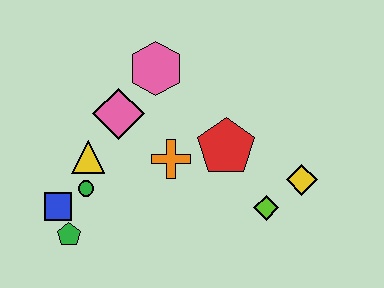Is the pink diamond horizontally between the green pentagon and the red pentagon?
Yes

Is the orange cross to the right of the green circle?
Yes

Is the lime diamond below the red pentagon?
Yes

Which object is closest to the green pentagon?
The blue square is closest to the green pentagon.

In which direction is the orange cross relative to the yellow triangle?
The orange cross is to the right of the yellow triangle.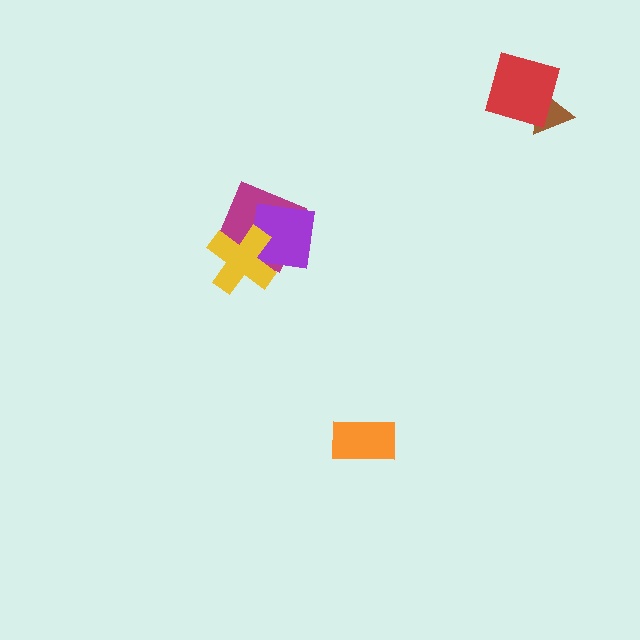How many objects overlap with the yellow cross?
2 objects overlap with the yellow cross.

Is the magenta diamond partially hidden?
Yes, it is partially covered by another shape.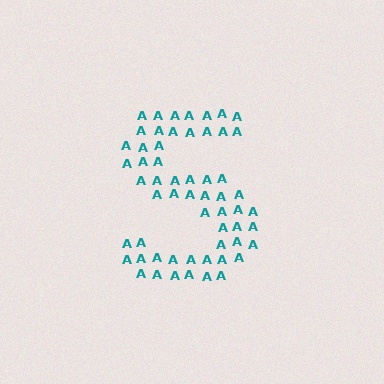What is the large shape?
The large shape is the letter S.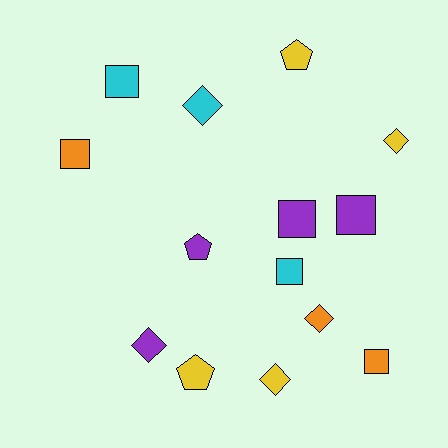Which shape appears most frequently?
Square, with 6 objects.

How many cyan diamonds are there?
There is 1 cyan diamond.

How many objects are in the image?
There are 14 objects.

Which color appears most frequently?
Purple, with 4 objects.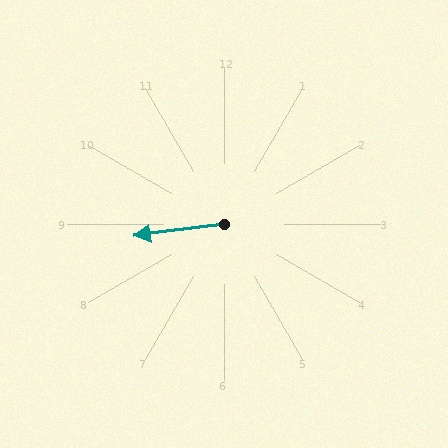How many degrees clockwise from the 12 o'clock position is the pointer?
Approximately 262 degrees.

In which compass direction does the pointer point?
West.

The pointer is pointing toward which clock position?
Roughly 9 o'clock.